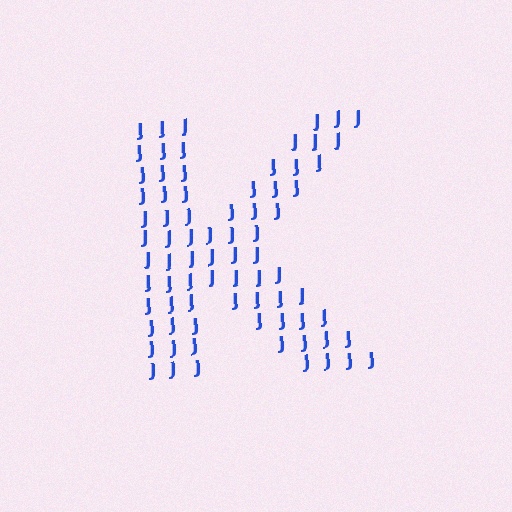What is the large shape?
The large shape is the letter K.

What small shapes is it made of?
It is made of small letter J's.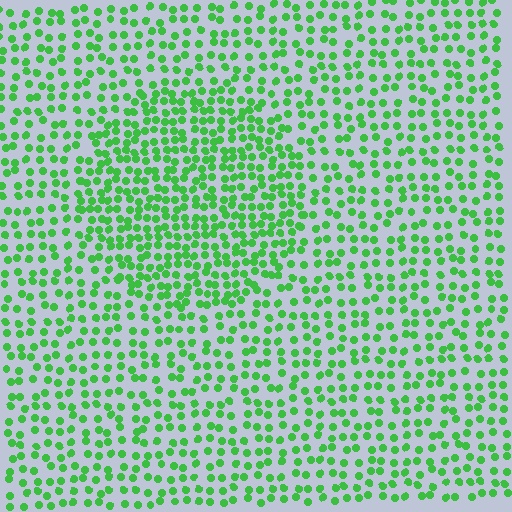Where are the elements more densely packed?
The elements are more densely packed inside the circle boundary.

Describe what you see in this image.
The image contains small green elements arranged at two different densities. A circle-shaped region is visible where the elements are more densely packed than the surrounding area.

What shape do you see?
I see a circle.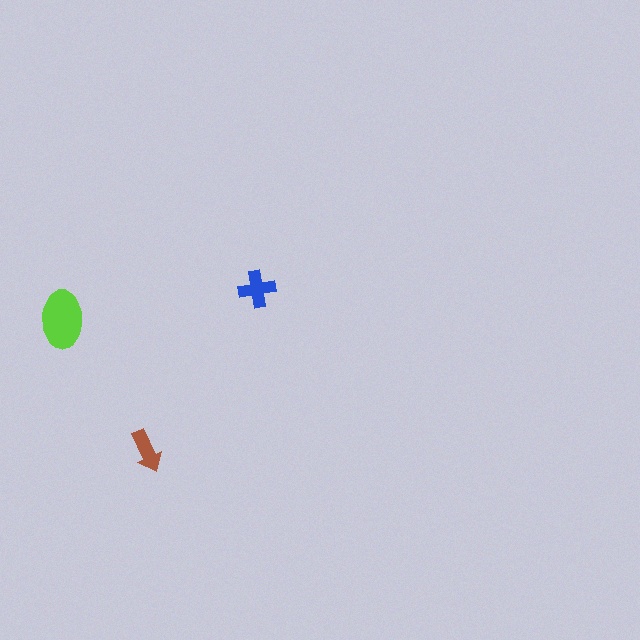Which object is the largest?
The lime ellipse.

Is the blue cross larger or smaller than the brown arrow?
Larger.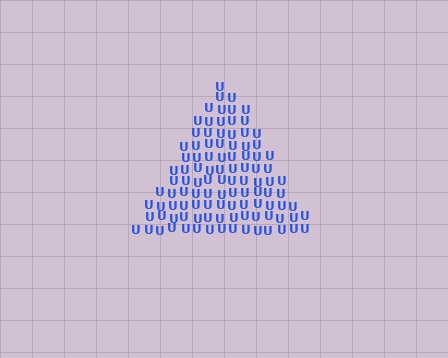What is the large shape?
The large shape is a triangle.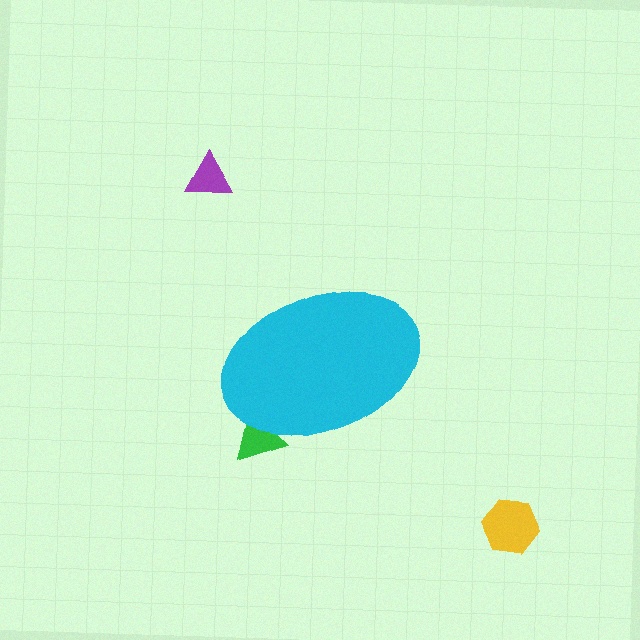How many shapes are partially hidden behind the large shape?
1 shape is partially hidden.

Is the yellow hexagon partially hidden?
No, the yellow hexagon is fully visible.